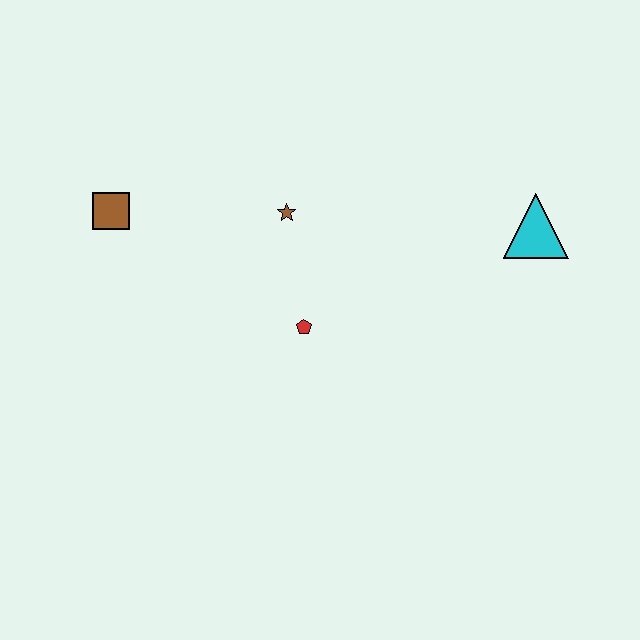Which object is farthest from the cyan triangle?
The brown square is farthest from the cyan triangle.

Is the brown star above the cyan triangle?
Yes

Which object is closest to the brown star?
The red pentagon is closest to the brown star.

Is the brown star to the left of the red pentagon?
Yes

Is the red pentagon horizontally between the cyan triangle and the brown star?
Yes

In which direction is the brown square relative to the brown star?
The brown square is to the left of the brown star.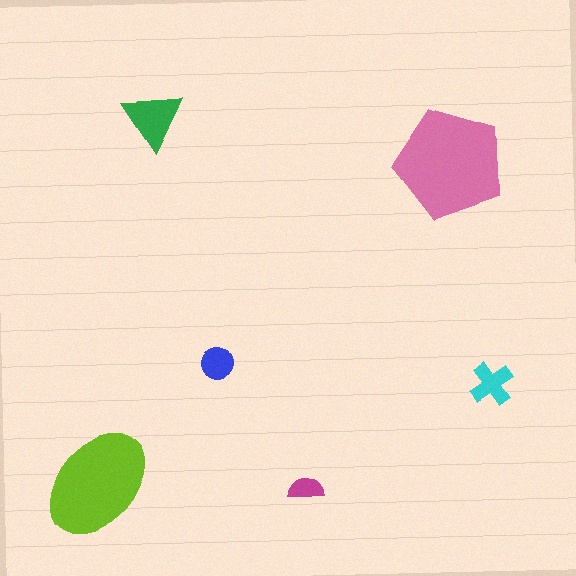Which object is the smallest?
The magenta semicircle.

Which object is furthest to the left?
The lime ellipse is leftmost.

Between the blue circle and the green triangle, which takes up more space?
The green triangle.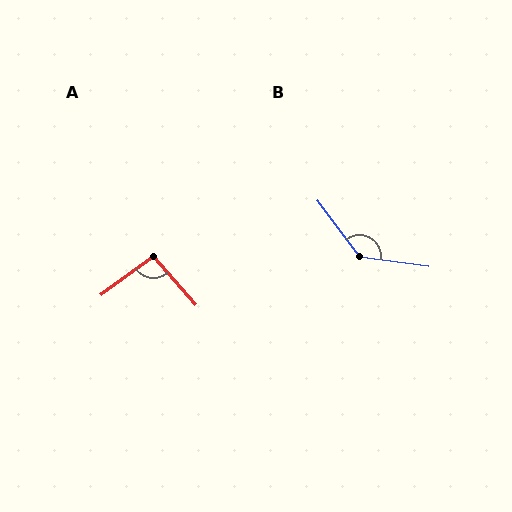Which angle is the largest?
B, at approximately 135 degrees.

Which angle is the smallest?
A, at approximately 95 degrees.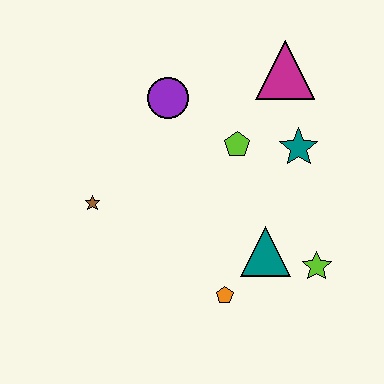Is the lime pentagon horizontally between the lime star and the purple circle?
Yes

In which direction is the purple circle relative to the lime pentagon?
The purple circle is to the left of the lime pentagon.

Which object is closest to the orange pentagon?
The teal triangle is closest to the orange pentagon.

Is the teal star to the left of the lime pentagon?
No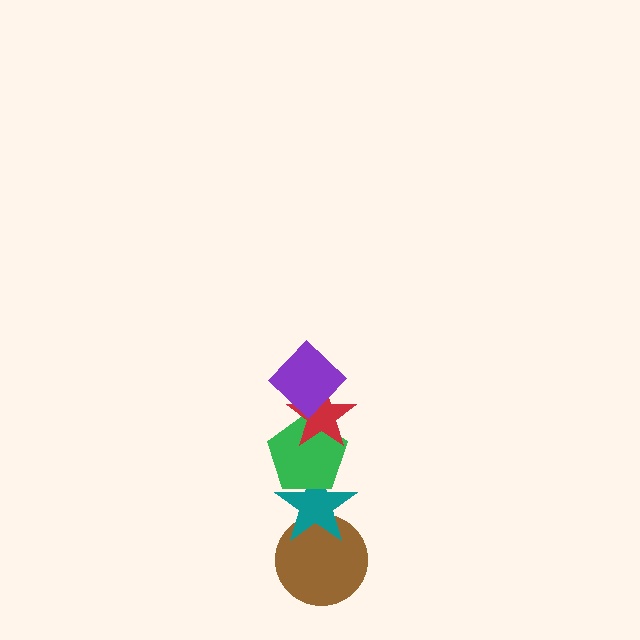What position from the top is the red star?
The red star is 2nd from the top.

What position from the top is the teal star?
The teal star is 4th from the top.